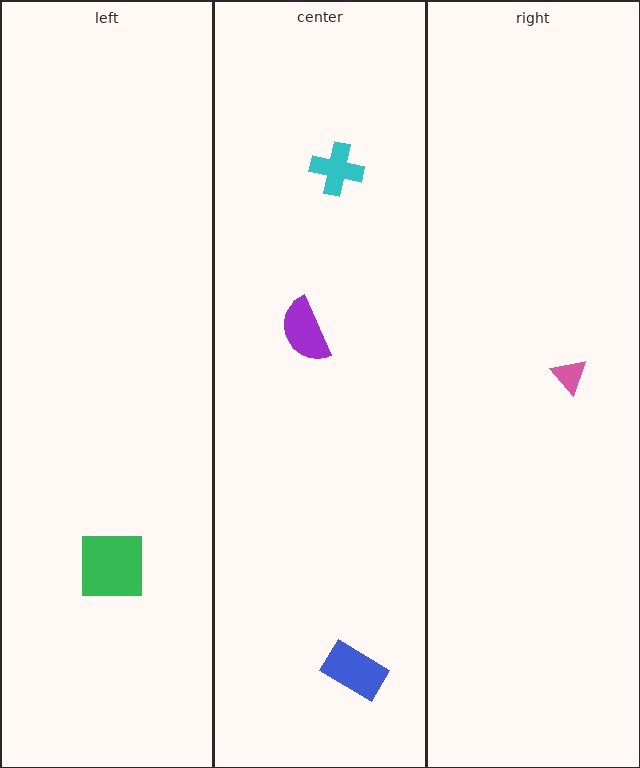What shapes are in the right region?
The pink triangle.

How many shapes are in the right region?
1.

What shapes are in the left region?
The green square.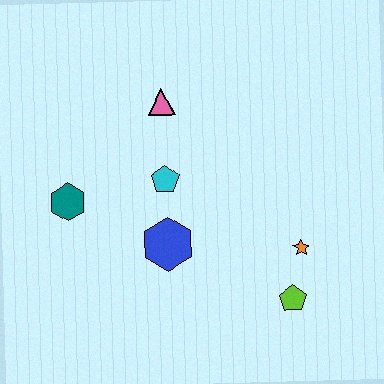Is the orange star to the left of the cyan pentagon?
No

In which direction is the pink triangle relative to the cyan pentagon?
The pink triangle is above the cyan pentagon.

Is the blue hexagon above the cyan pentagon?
No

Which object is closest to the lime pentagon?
The orange star is closest to the lime pentagon.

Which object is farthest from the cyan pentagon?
The lime pentagon is farthest from the cyan pentagon.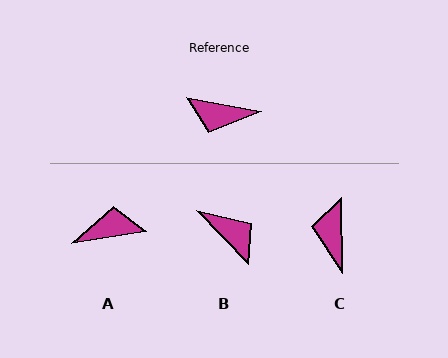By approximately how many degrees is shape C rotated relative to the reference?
Approximately 78 degrees clockwise.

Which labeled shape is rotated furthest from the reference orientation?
A, about 160 degrees away.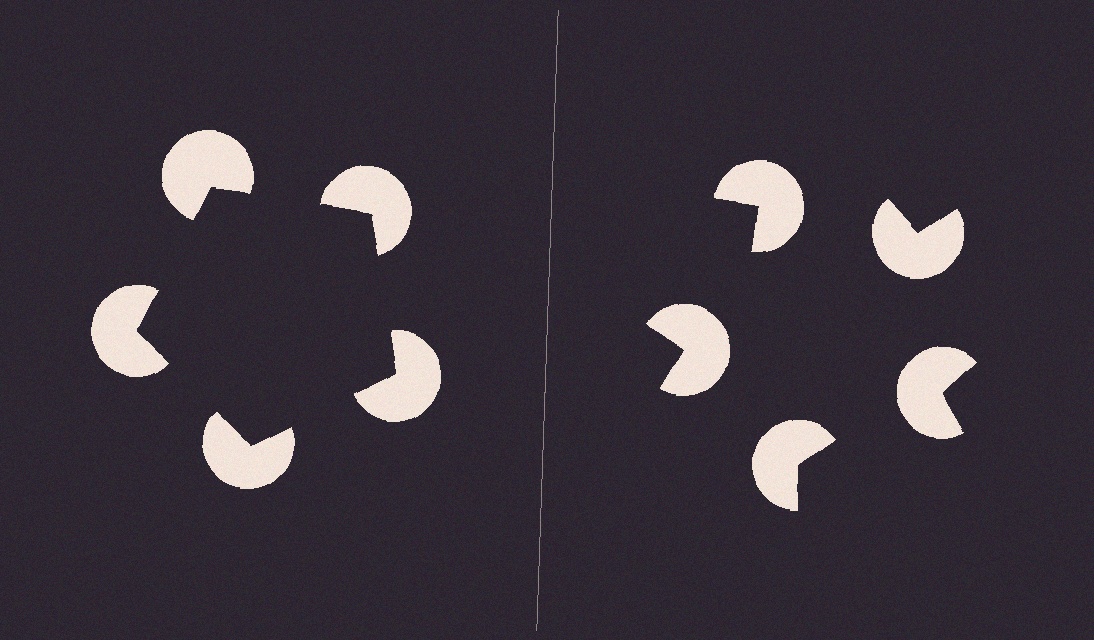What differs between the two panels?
The pac-man discs are positioned identically on both sides; only the wedge orientations differ. On the left they align to a pentagon; on the right they are misaligned.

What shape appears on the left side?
An illusory pentagon.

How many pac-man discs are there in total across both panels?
10 — 5 on each side.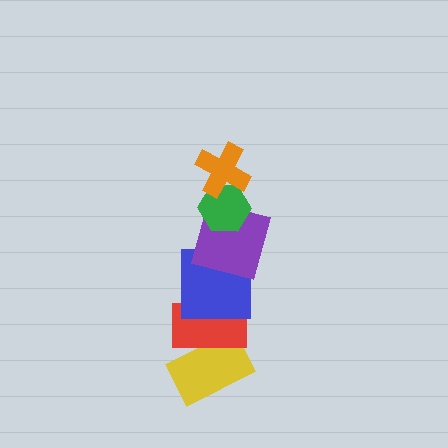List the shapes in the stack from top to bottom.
From top to bottom: the orange cross, the green hexagon, the purple square, the blue square, the red rectangle, the yellow rectangle.